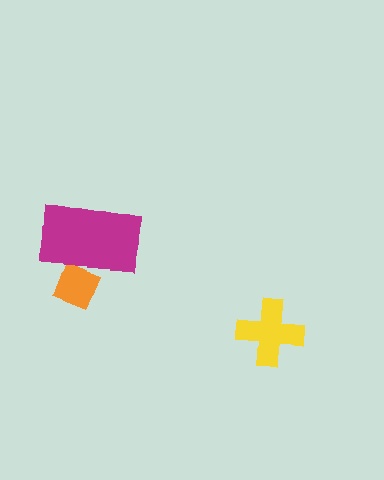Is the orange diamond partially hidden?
Yes, it is partially covered by another shape.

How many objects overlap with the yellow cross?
0 objects overlap with the yellow cross.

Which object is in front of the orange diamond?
The magenta rectangle is in front of the orange diamond.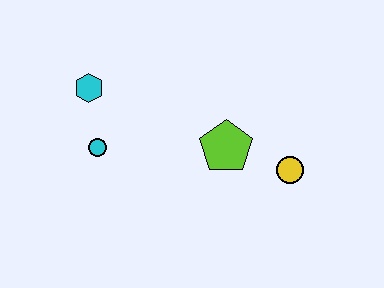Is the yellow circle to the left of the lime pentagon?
No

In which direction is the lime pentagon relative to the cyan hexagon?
The lime pentagon is to the right of the cyan hexagon.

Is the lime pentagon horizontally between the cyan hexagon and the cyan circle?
No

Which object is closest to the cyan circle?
The cyan hexagon is closest to the cyan circle.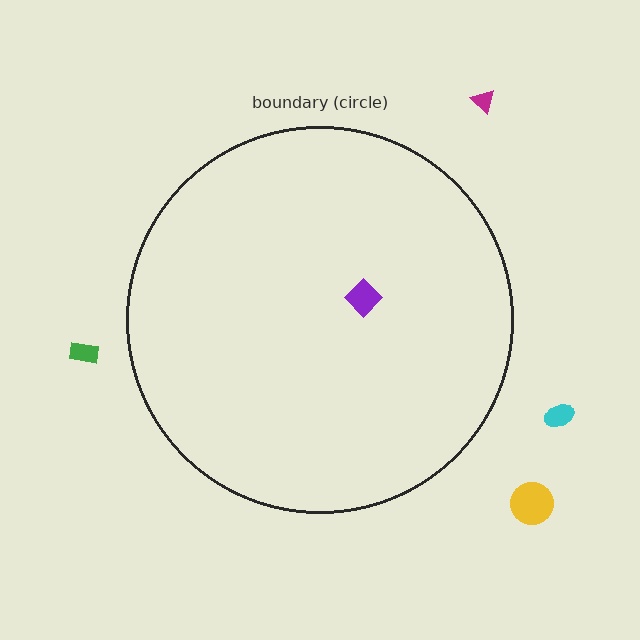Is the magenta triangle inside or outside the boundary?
Outside.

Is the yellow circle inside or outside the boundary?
Outside.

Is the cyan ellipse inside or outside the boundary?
Outside.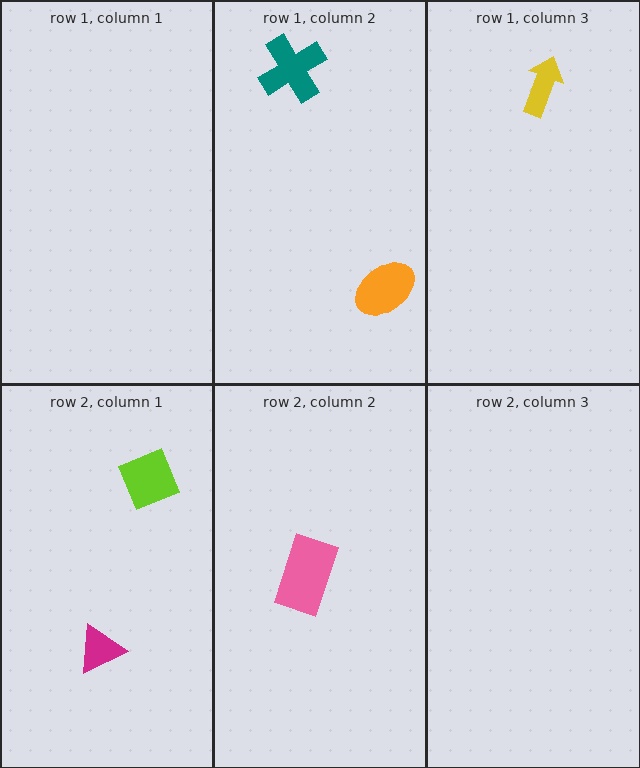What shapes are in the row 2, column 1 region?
The lime diamond, the magenta triangle.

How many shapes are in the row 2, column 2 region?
1.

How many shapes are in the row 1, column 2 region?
2.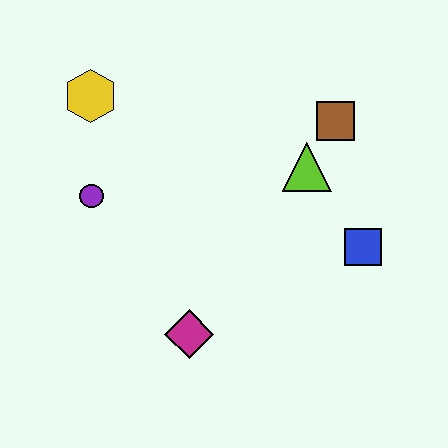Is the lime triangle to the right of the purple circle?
Yes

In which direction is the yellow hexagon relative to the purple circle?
The yellow hexagon is above the purple circle.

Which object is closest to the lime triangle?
The brown square is closest to the lime triangle.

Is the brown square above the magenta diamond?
Yes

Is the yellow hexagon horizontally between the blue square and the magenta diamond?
No